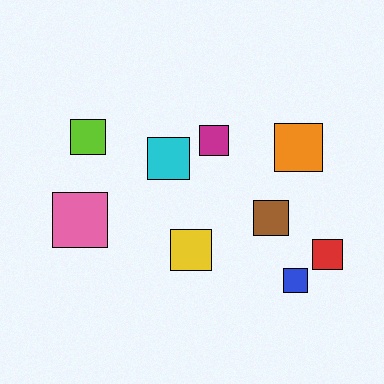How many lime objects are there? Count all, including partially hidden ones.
There is 1 lime object.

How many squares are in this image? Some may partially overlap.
There are 9 squares.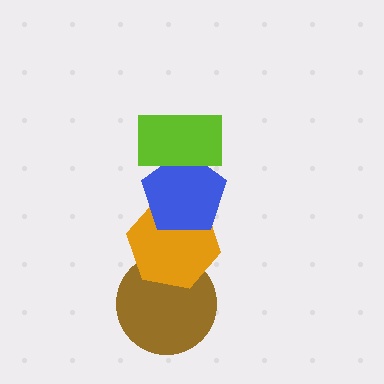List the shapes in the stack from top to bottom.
From top to bottom: the lime rectangle, the blue pentagon, the orange hexagon, the brown circle.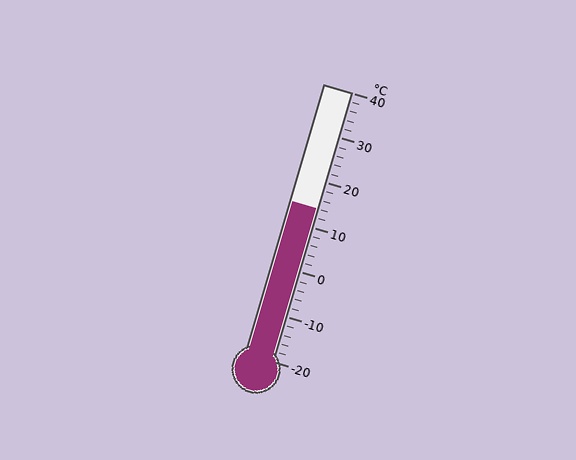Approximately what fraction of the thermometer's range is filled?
The thermometer is filled to approximately 55% of its range.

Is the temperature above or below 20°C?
The temperature is below 20°C.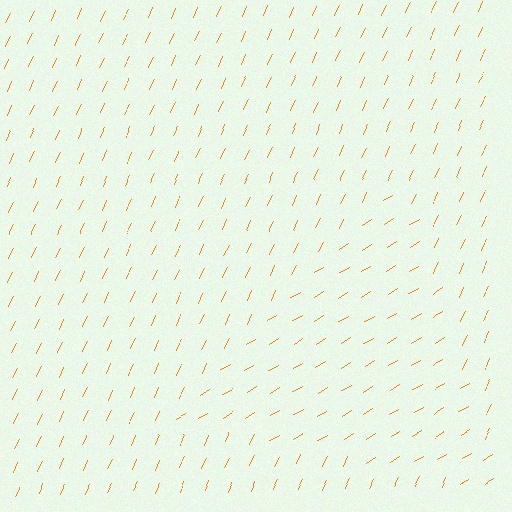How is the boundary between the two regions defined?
The boundary is defined purely by a change in line orientation (approximately 33 degrees difference). All lines are the same color and thickness.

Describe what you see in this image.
The image is filled with small orange line segments. A triangle region in the image has lines oriented differently from the surrounding lines, creating a visible texture boundary.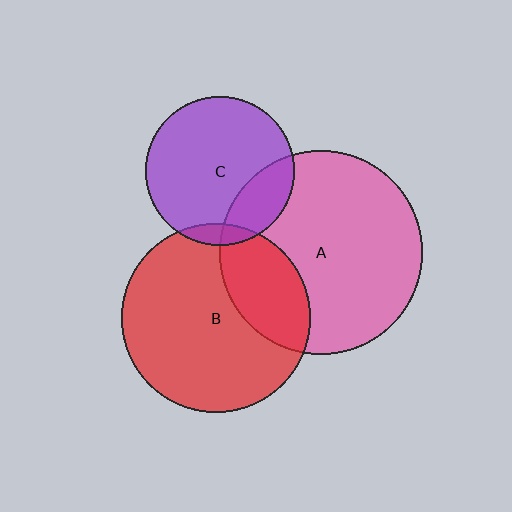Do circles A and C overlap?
Yes.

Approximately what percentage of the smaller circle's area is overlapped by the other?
Approximately 20%.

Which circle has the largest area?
Circle A (pink).